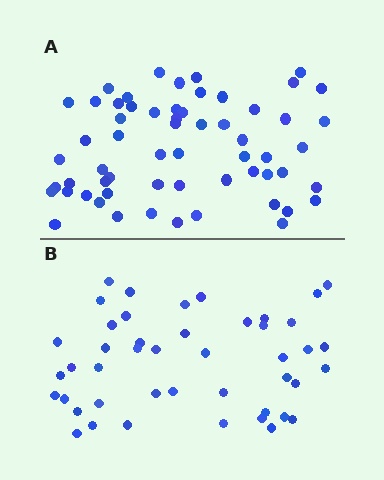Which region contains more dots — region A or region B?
Region A (the top region) has more dots.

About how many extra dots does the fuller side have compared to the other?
Region A has approximately 15 more dots than region B.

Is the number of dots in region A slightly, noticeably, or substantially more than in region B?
Region A has noticeably more, but not dramatically so. The ratio is roughly 1.3 to 1.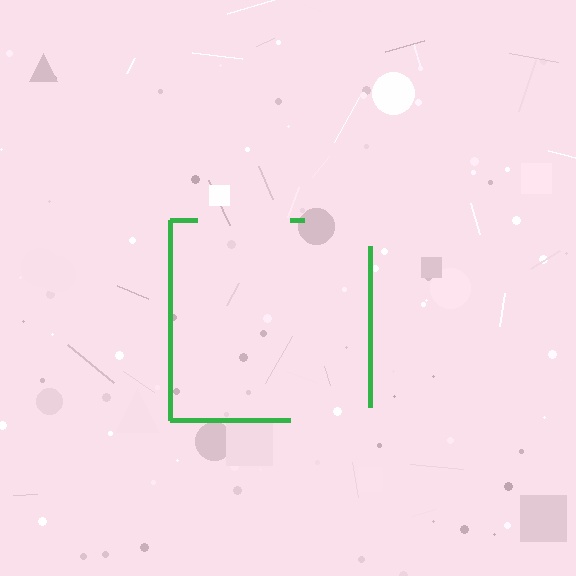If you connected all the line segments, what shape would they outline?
They would outline a square.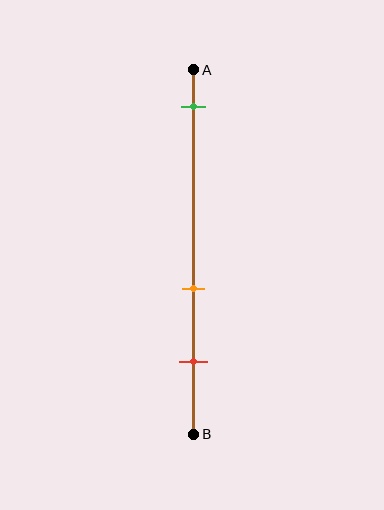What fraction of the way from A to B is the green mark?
The green mark is approximately 10% (0.1) of the way from A to B.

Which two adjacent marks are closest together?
The orange and red marks are the closest adjacent pair.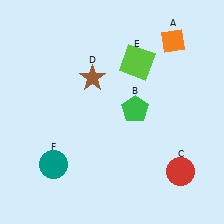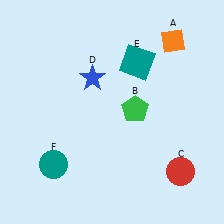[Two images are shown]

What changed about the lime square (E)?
In Image 1, E is lime. In Image 2, it changed to teal.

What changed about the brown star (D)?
In Image 1, D is brown. In Image 2, it changed to blue.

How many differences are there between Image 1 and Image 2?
There are 2 differences between the two images.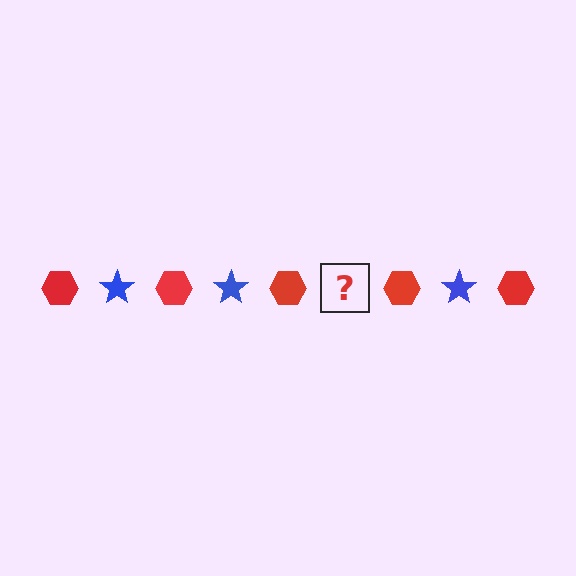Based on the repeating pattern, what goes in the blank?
The blank should be a blue star.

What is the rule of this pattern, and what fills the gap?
The rule is that the pattern alternates between red hexagon and blue star. The gap should be filled with a blue star.